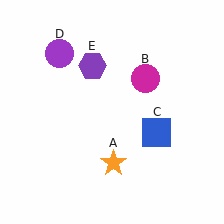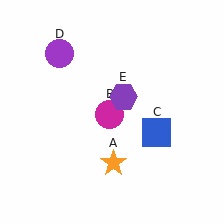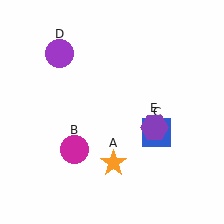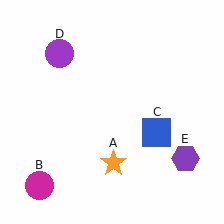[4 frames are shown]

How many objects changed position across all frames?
2 objects changed position: magenta circle (object B), purple hexagon (object E).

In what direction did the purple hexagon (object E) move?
The purple hexagon (object E) moved down and to the right.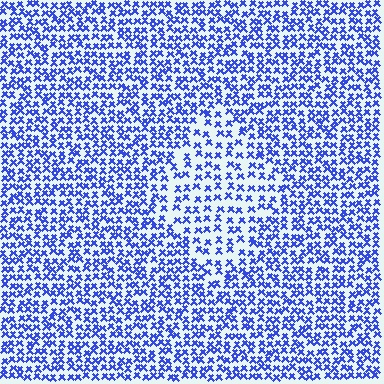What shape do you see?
I see a diamond.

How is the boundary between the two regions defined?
The boundary is defined by a change in element density (approximately 1.7x ratio). All elements are the same color, size, and shape.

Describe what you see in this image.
The image contains small blue elements arranged at two different densities. A diamond-shaped region is visible where the elements are less densely packed than the surrounding area.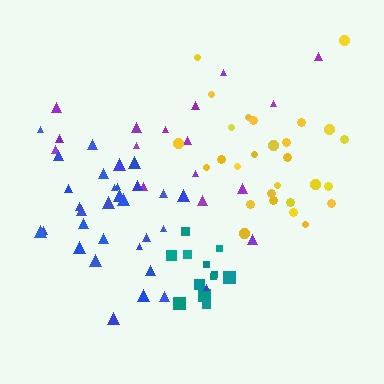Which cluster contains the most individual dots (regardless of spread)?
Blue (31).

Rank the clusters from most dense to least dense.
blue, teal, yellow, purple.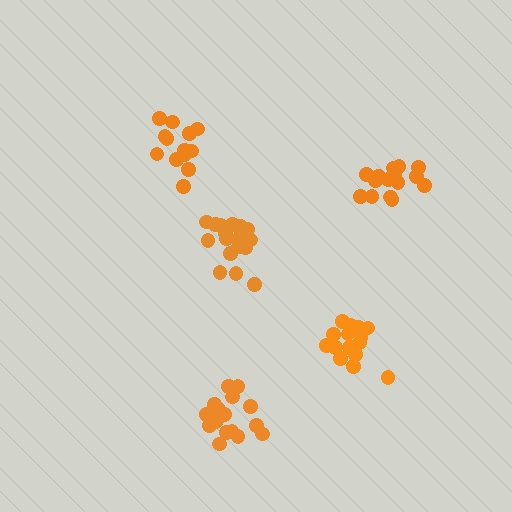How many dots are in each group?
Group 1: 16 dots, Group 2: 19 dots, Group 3: 19 dots, Group 4: 13 dots, Group 5: 16 dots (83 total).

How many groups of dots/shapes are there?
There are 5 groups.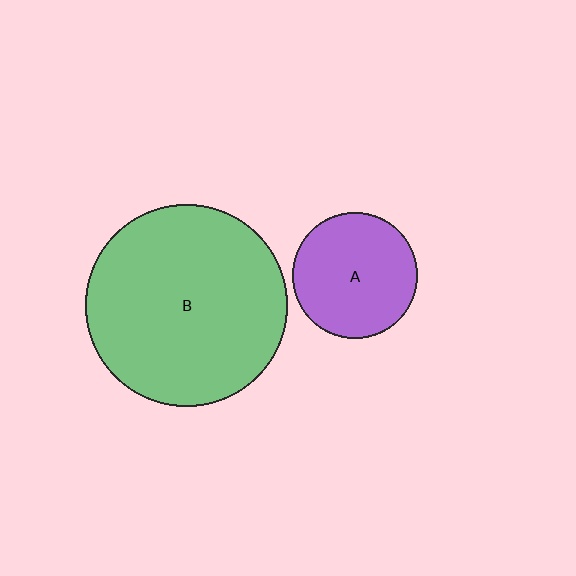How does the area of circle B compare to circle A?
Approximately 2.6 times.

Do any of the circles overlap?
No, none of the circles overlap.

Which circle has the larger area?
Circle B (green).